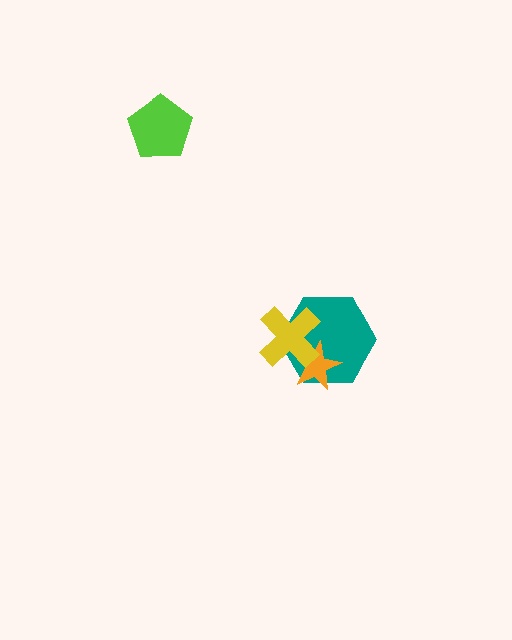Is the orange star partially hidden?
Yes, it is partially covered by another shape.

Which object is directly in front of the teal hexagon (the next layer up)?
The orange star is directly in front of the teal hexagon.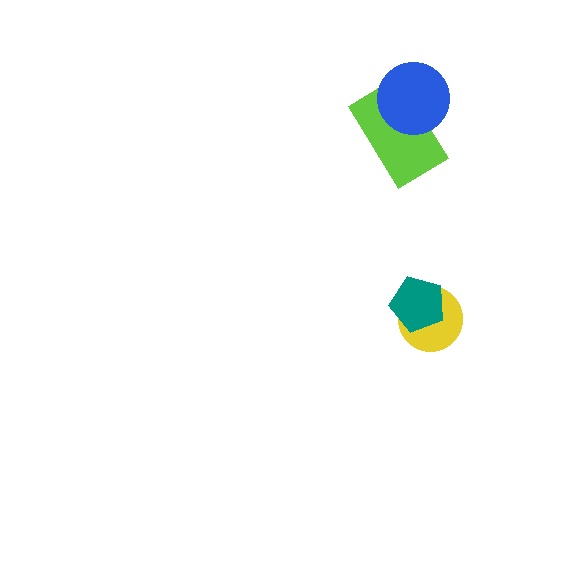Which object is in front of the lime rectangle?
The blue circle is in front of the lime rectangle.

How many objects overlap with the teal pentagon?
1 object overlaps with the teal pentagon.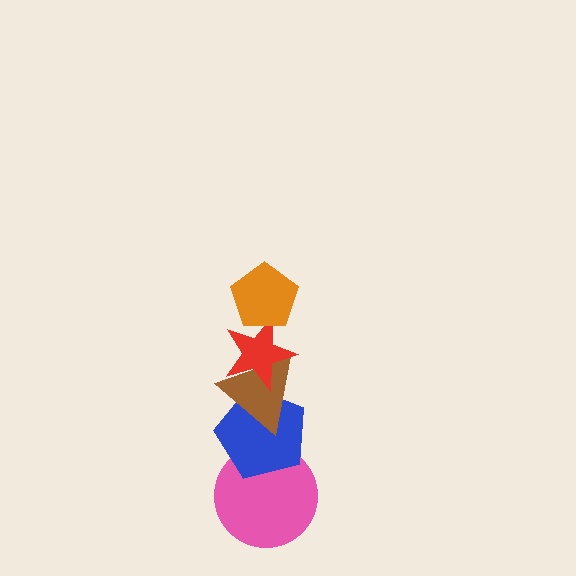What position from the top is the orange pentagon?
The orange pentagon is 1st from the top.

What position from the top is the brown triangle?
The brown triangle is 3rd from the top.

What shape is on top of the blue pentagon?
The brown triangle is on top of the blue pentagon.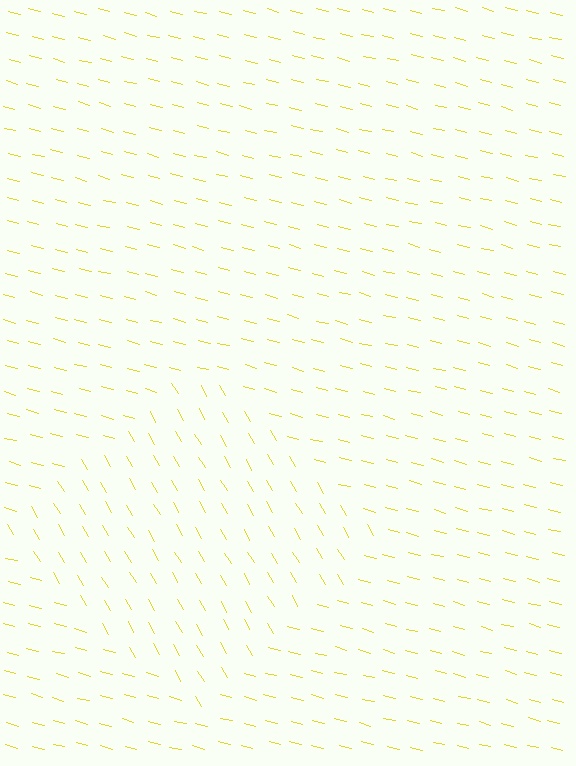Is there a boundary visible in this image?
Yes, there is a texture boundary formed by a change in line orientation.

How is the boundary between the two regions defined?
The boundary is defined purely by a change in line orientation (approximately 45 degrees difference). All lines are the same color and thickness.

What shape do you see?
I see a diamond.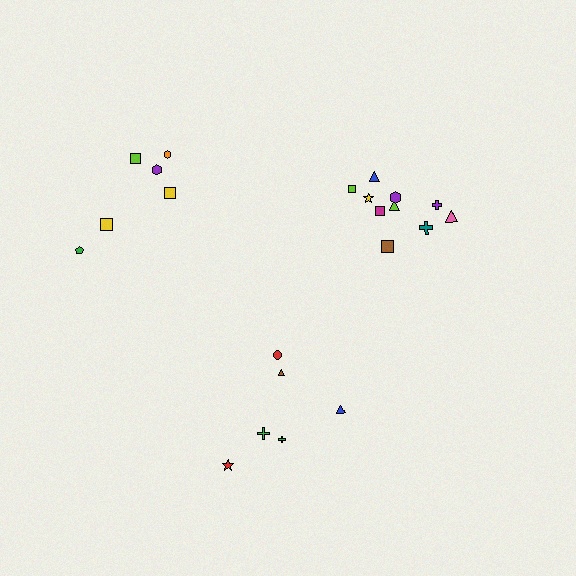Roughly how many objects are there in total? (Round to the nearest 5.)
Roughly 20 objects in total.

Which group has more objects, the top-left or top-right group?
The top-right group.